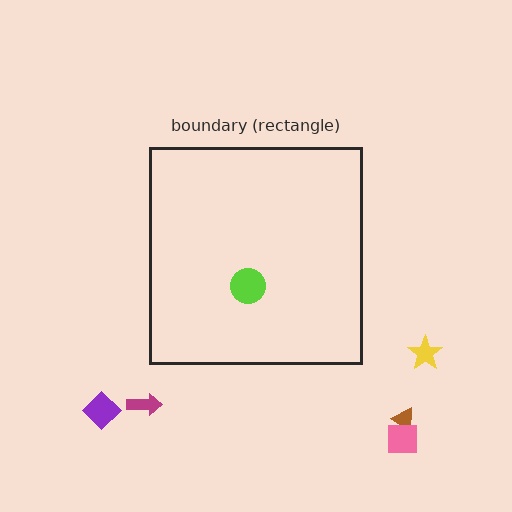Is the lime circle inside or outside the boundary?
Inside.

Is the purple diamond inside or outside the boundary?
Outside.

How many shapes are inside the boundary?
1 inside, 5 outside.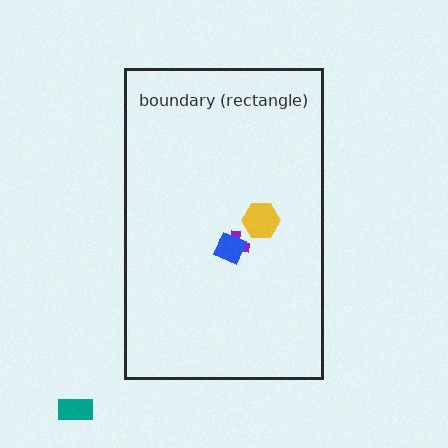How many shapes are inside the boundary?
3 inside, 1 outside.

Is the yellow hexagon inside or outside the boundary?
Inside.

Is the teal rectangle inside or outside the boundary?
Outside.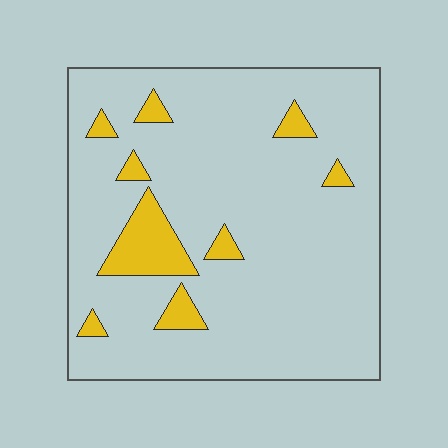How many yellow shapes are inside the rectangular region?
9.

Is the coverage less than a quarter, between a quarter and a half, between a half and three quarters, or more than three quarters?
Less than a quarter.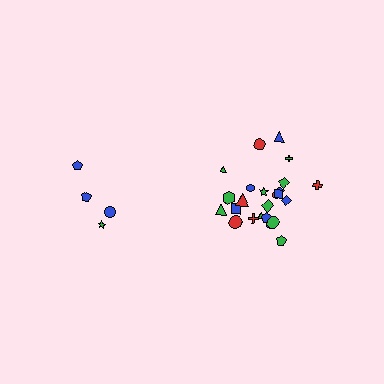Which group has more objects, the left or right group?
The right group.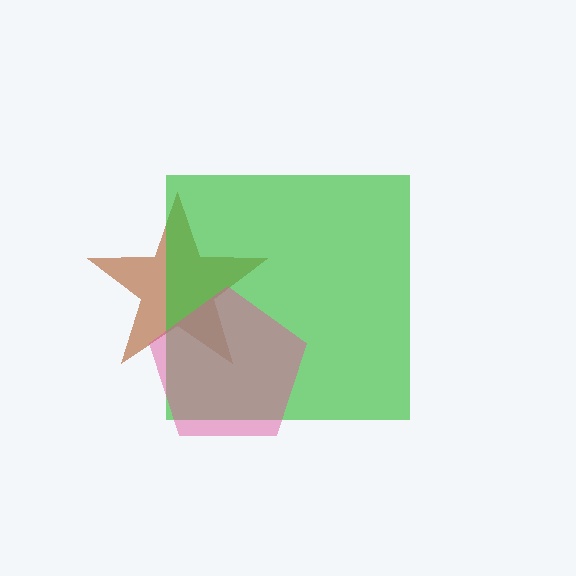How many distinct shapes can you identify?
There are 3 distinct shapes: a brown star, a green square, a pink pentagon.